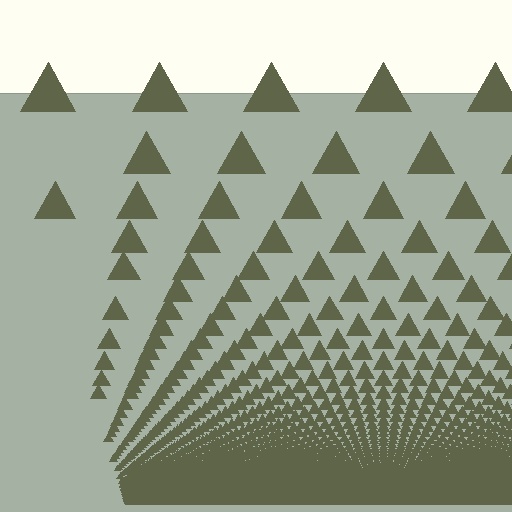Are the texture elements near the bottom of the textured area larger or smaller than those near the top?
Smaller. The gradient is inverted — elements near the bottom are smaller and denser.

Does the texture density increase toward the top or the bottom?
Density increases toward the bottom.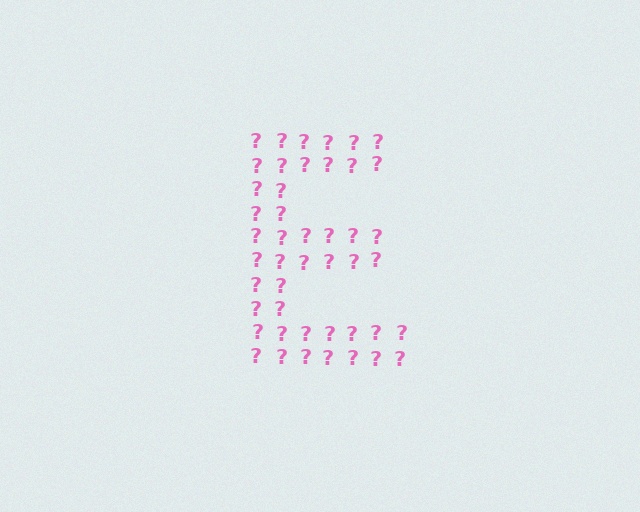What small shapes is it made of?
It is made of small question marks.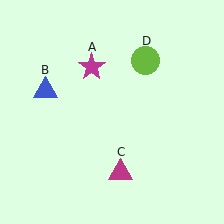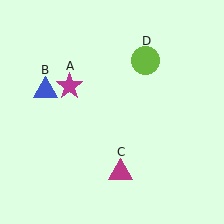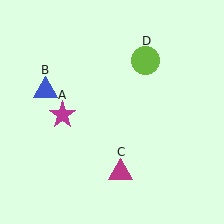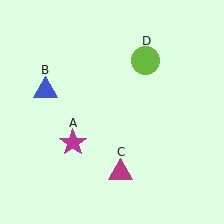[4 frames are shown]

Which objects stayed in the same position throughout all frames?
Blue triangle (object B) and magenta triangle (object C) and lime circle (object D) remained stationary.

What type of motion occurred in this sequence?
The magenta star (object A) rotated counterclockwise around the center of the scene.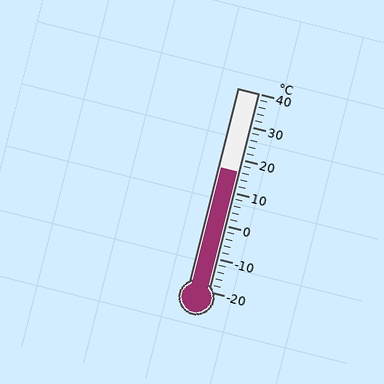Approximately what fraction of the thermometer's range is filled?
The thermometer is filled to approximately 60% of its range.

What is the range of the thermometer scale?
The thermometer scale ranges from -20°C to 40°C.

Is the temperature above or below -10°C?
The temperature is above -10°C.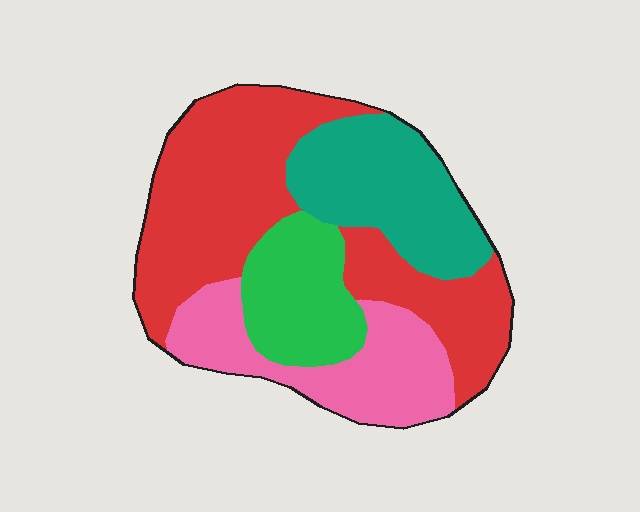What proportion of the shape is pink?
Pink takes up about one fifth (1/5) of the shape.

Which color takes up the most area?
Red, at roughly 45%.